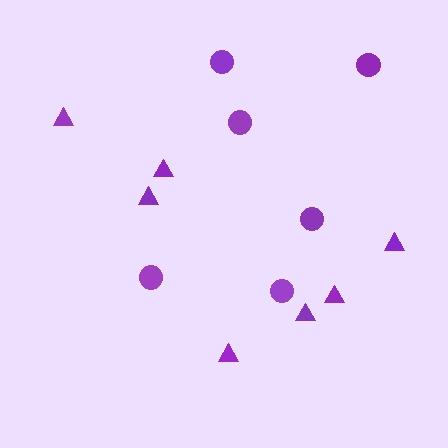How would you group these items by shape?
There are 2 groups: one group of triangles (7) and one group of circles (6).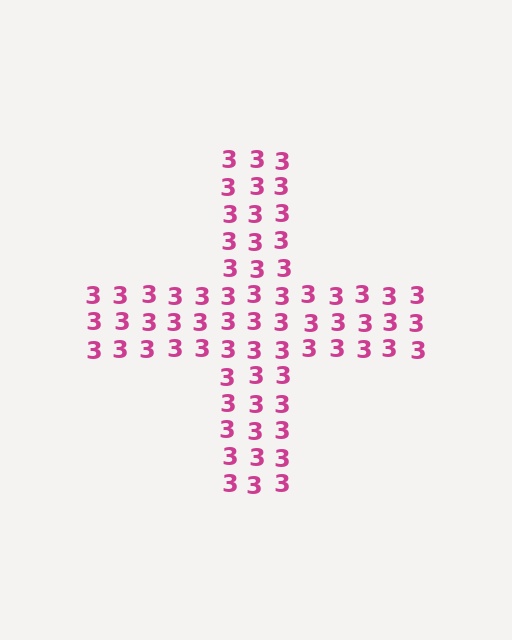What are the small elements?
The small elements are digit 3's.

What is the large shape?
The large shape is a cross.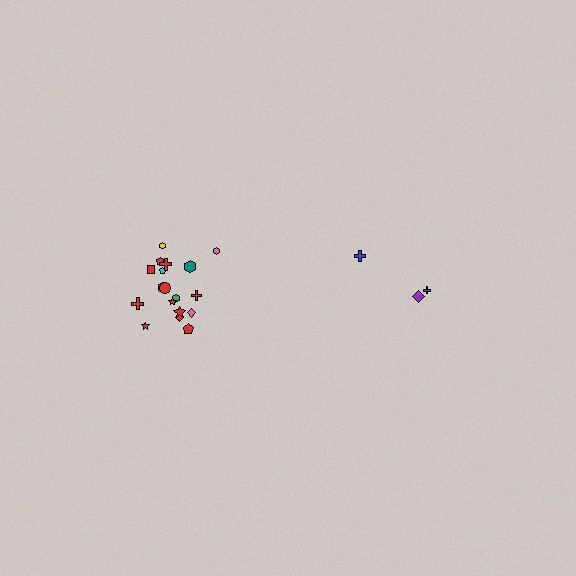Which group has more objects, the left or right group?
The left group.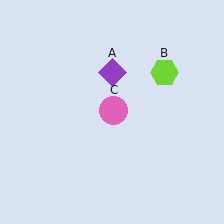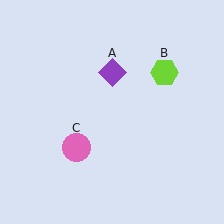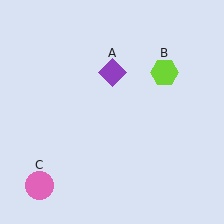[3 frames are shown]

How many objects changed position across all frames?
1 object changed position: pink circle (object C).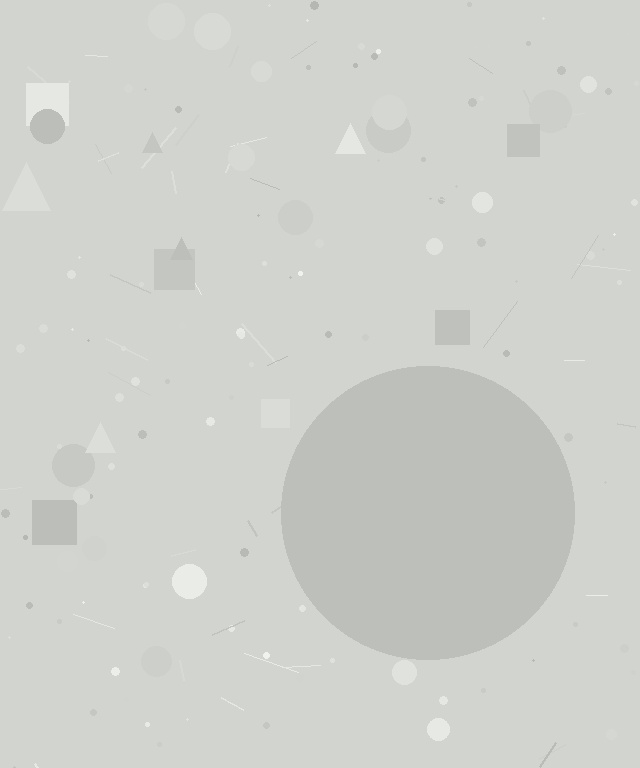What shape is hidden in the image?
A circle is hidden in the image.